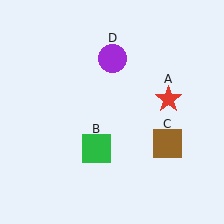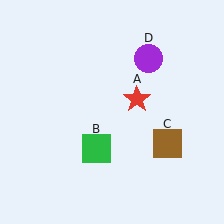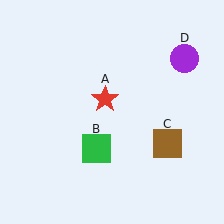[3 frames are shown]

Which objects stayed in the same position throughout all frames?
Green square (object B) and brown square (object C) remained stationary.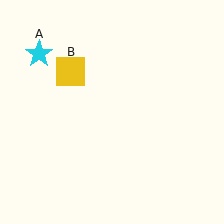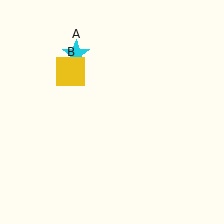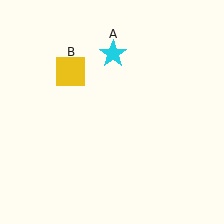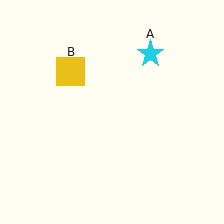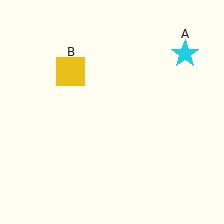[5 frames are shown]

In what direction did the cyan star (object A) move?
The cyan star (object A) moved right.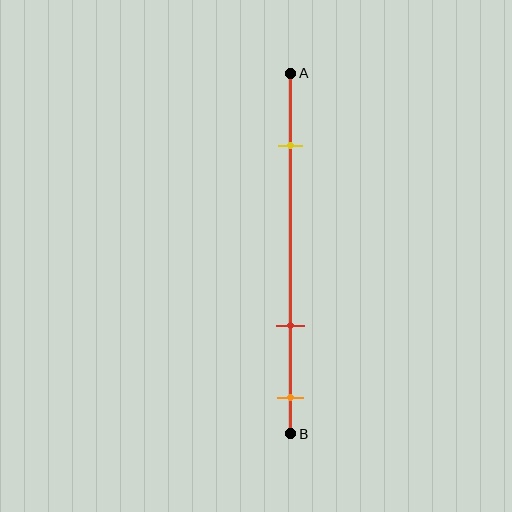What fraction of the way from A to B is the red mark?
The red mark is approximately 70% (0.7) of the way from A to B.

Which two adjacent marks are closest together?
The red and orange marks are the closest adjacent pair.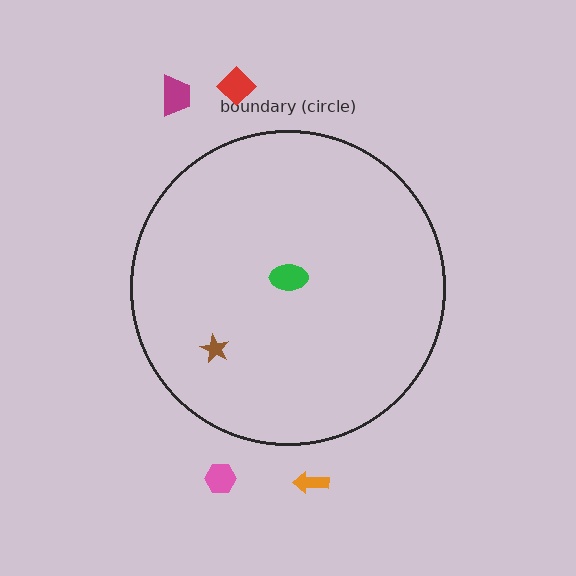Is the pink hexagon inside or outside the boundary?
Outside.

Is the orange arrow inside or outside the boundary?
Outside.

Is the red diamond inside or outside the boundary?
Outside.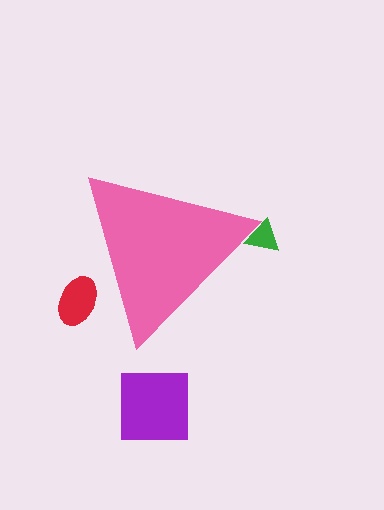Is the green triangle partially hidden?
Yes, the green triangle is partially hidden behind the pink triangle.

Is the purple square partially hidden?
No, the purple square is fully visible.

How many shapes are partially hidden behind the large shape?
2 shapes are partially hidden.